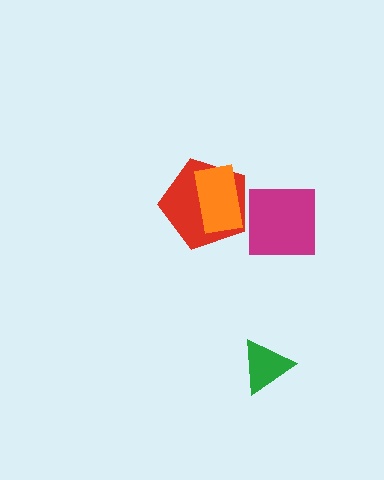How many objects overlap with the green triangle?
0 objects overlap with the green triangle.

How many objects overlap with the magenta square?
0 objects overlap with the magenta square.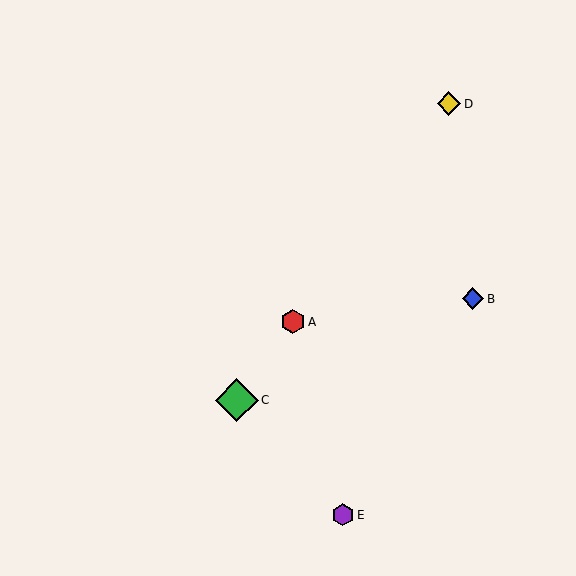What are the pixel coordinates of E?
Object E is at (343, 515).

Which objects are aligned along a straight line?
Objects A, C, D are aligned along a straight line.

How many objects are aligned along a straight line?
3 objects (A, C, D) are aligned along a straight line.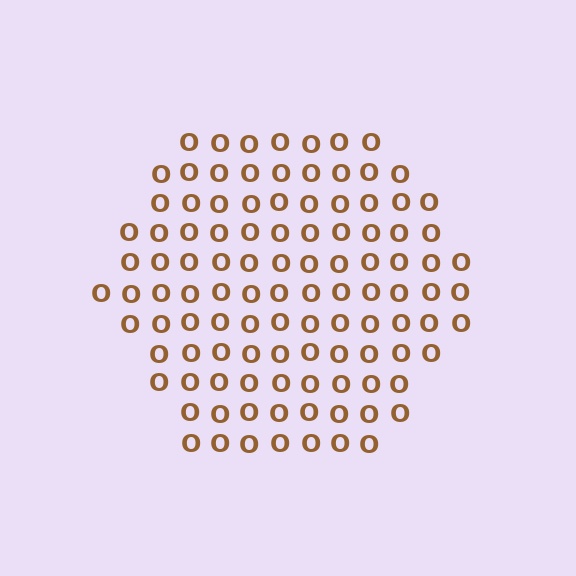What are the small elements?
The small elements are letter O's.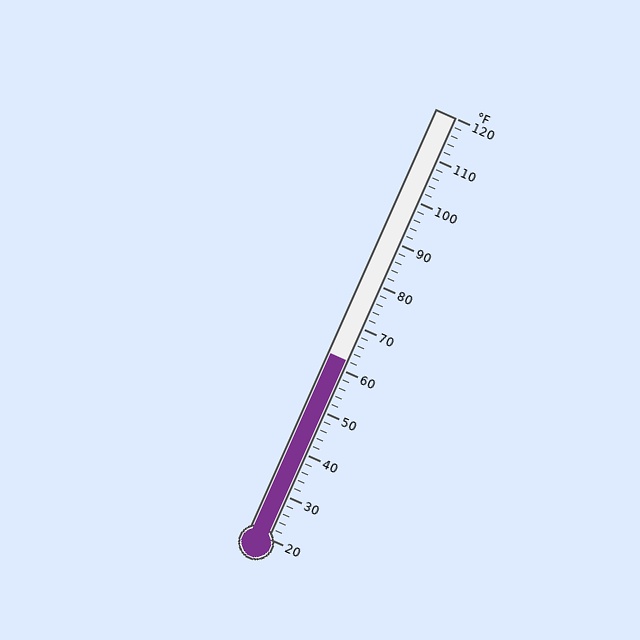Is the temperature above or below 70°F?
The temperature is below 70°F.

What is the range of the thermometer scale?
The thermometer scale ranges from 20°F to 120°F.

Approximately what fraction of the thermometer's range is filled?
The thermometer is filled to approximately 40% of its range.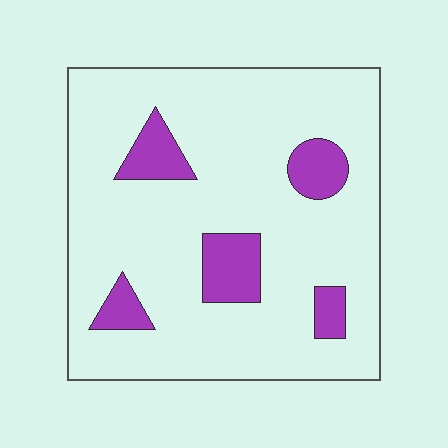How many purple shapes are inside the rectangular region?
5.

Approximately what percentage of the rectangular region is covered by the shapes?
Approximately 15%.